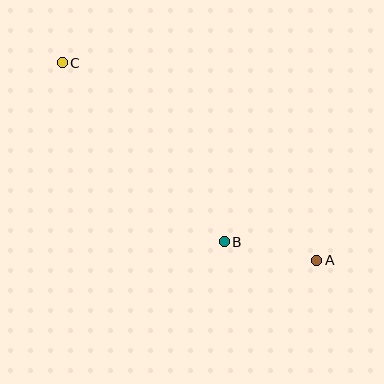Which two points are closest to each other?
Points A and B are closest to each other.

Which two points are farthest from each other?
Points A and C are farthest from each other.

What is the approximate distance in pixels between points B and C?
The distance between B and C is approximately 242 pixels.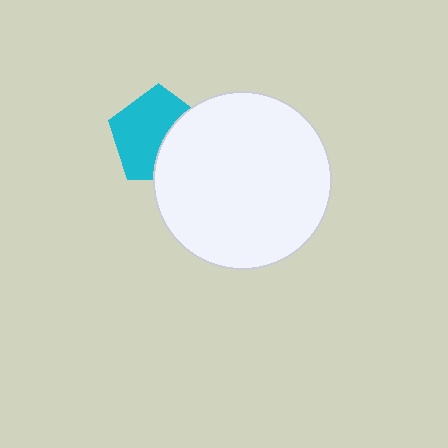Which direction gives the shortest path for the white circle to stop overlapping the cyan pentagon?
Moving right gives the shortest separation.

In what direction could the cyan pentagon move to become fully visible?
The cyan pentagon could move left. That would shift it out from behind the white circle entirely.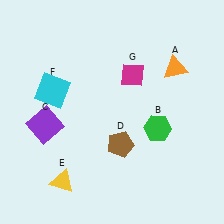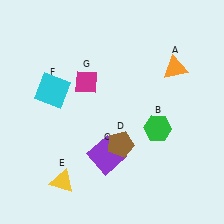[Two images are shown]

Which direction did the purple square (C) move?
The purple square (C) moved right.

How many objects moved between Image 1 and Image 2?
2 objects moved between the two images.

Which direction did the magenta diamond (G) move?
The magenta diamond (G) moved left.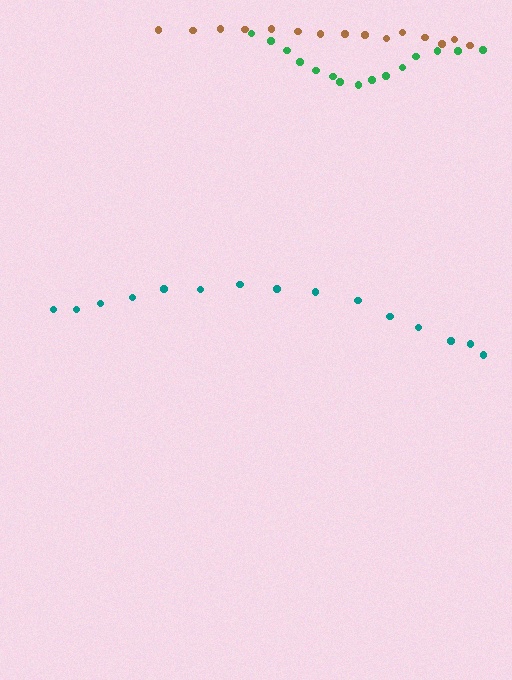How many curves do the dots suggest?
There are 3 distinct paths.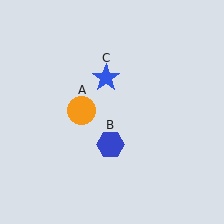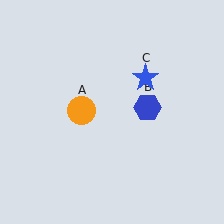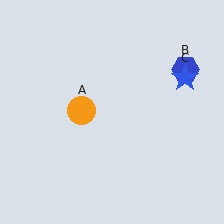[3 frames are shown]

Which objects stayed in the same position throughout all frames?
Orange circle (object A) remained stationary.